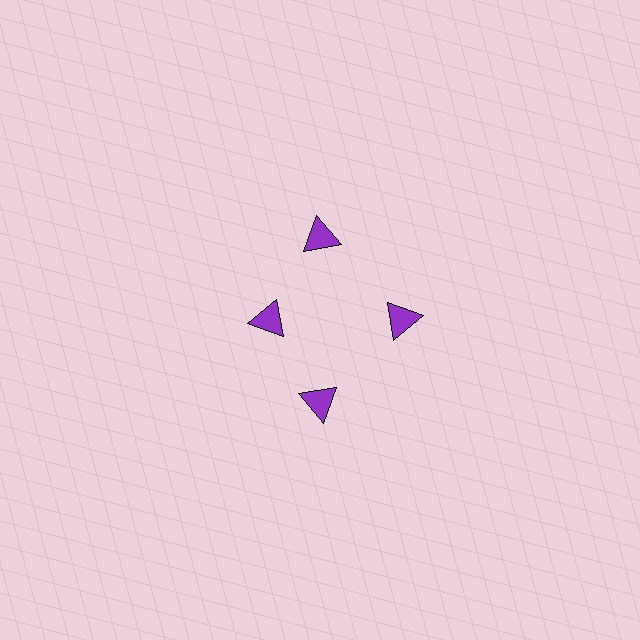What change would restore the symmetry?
The symmetry would be restored by moving it outward, back onto the ring so that all 4 triangles sit at equal angles and equal distance from the center.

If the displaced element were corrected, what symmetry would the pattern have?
It would have 4-fold rotational symmetry — the pattern would map onto itself every 90 degrees.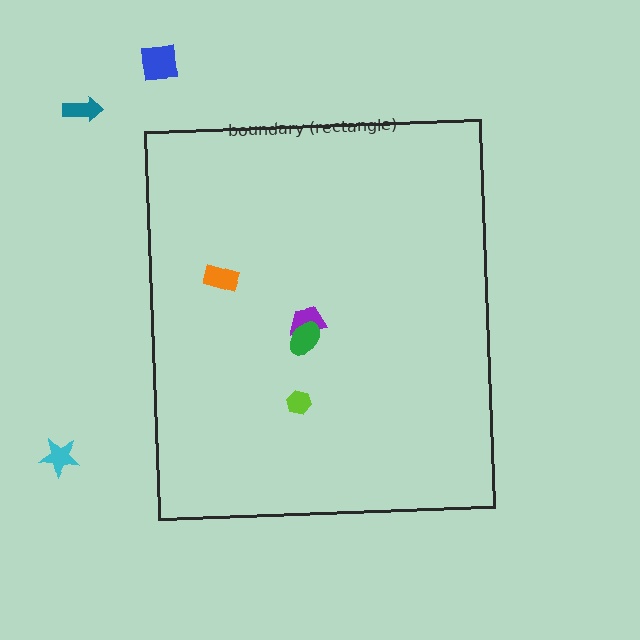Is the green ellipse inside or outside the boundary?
Inside.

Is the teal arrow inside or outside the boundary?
Outside.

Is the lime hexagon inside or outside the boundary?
Inside.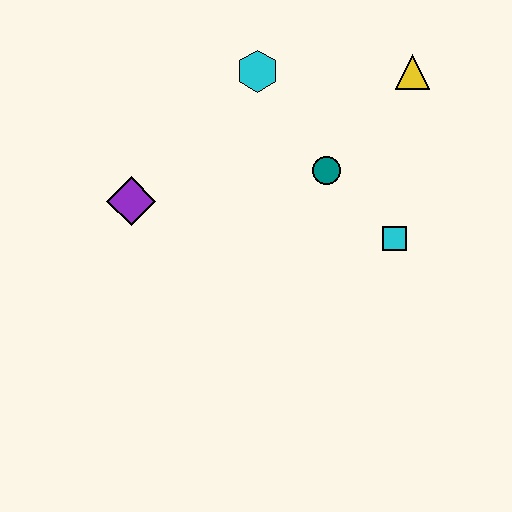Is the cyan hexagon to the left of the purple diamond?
No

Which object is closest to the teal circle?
The cyan square is closest to the teal circle.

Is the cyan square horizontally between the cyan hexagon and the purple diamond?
No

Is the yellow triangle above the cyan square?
Yes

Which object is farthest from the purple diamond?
The yellow triangle is farthest from the purple diamond.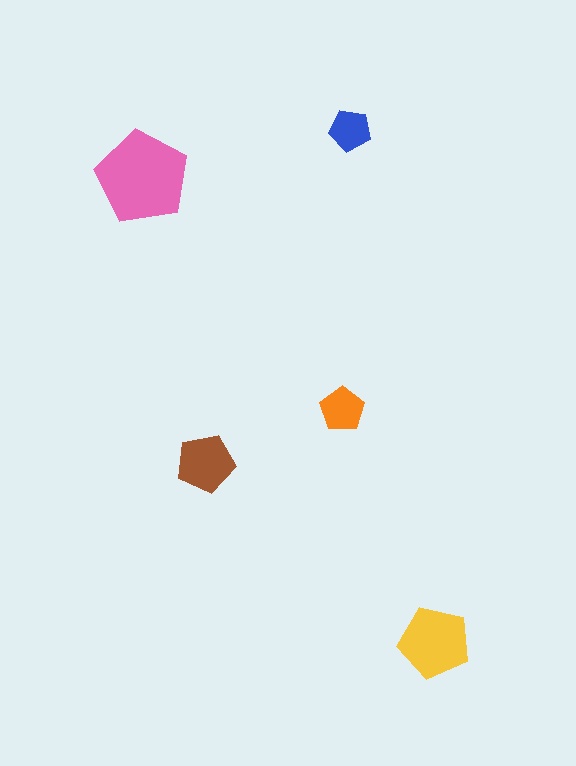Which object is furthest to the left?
The pink pentagon is leftmost.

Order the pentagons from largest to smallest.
the pink one, the yellow one, the brown one, the orange one, the blue one.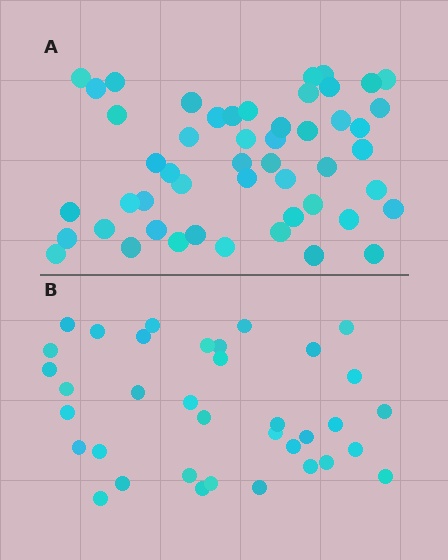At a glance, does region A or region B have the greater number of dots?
Region A (the top region) has more dots.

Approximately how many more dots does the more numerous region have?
Region A has approximately 15 more dots than region B.